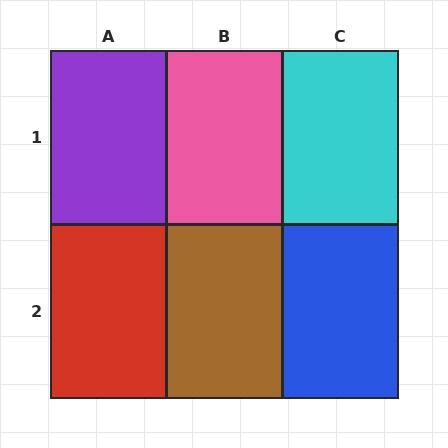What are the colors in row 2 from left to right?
Red, brown, blue.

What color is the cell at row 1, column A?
Purple.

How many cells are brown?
1 cell is brown.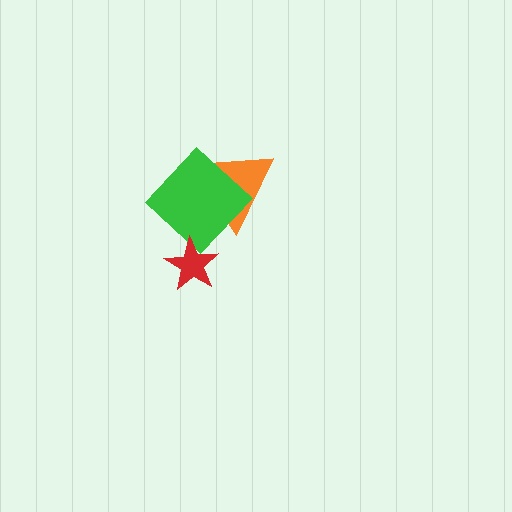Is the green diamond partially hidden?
No, no other shape covers it.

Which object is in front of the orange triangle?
The green diamond is in front of the orange triangle.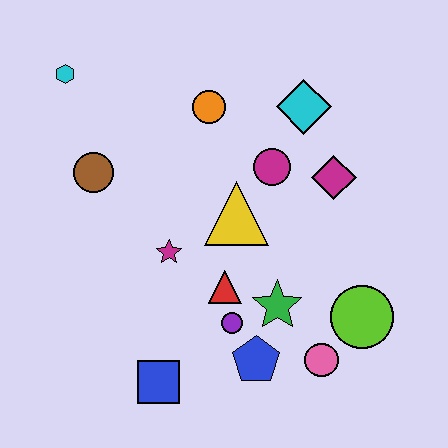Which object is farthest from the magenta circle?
The blue square is farthest from the magenta circle.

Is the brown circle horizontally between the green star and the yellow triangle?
No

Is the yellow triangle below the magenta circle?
Yes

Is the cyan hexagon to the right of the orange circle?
No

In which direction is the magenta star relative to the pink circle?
The magenta star is to the left of the pink circle.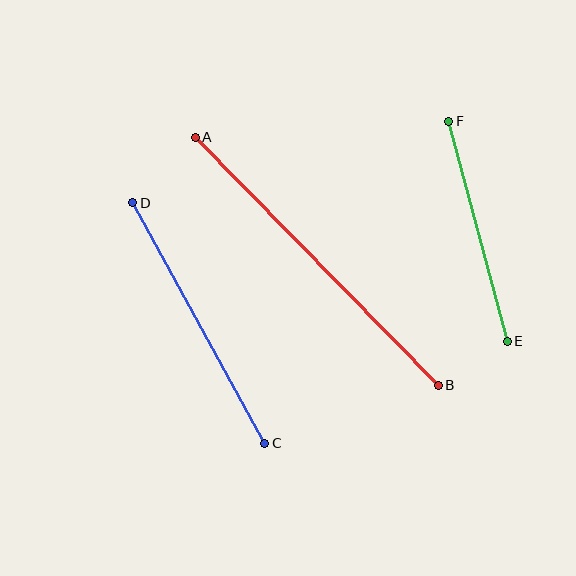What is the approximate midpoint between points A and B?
The midpoint is at approximately (317, 261) pixels.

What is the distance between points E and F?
The distance is approximately 228 pixels.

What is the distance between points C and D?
The distance is approximately 274 pixels.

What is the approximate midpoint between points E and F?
The midpoint is at approximately (478, 231) pixels.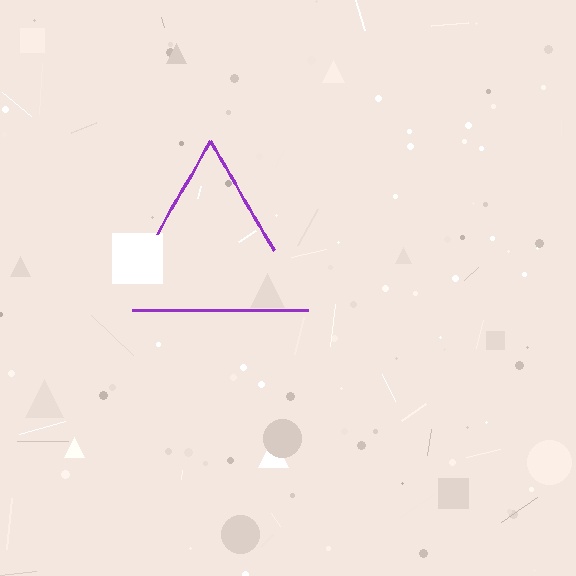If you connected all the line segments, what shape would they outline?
They would outline a triangle.